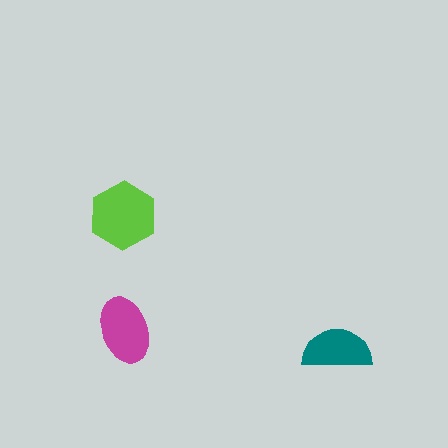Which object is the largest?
The lime hexagon.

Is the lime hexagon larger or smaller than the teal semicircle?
Larger.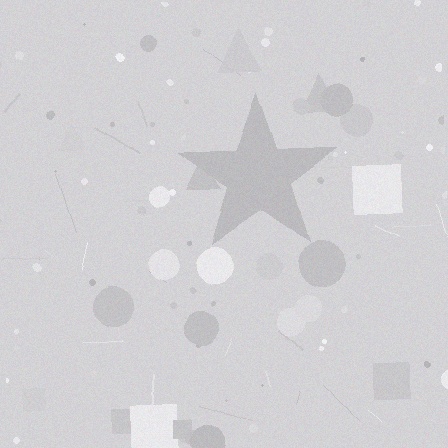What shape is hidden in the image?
A star is hidden in the image.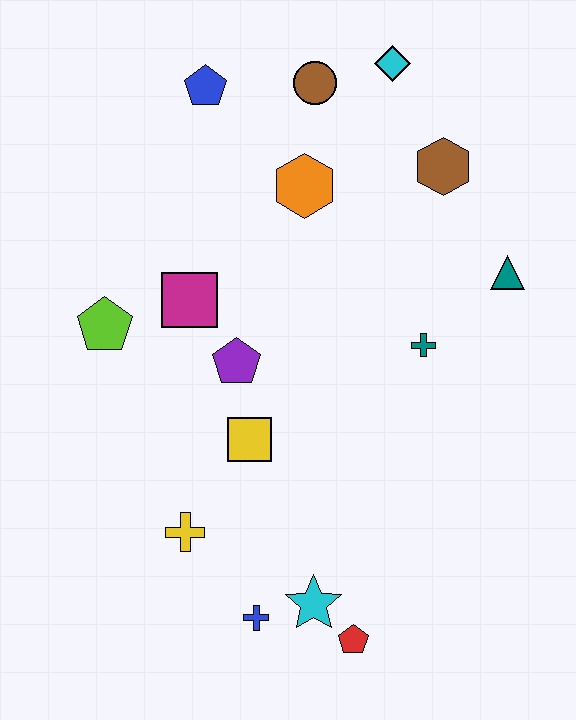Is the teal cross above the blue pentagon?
No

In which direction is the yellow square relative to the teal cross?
The yellow square is to the left of the teal cross.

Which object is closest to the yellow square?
The purple pentagon is closest to the yellow square.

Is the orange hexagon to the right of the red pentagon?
No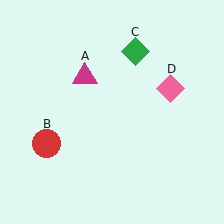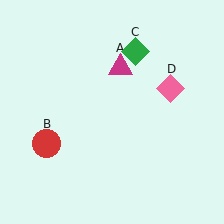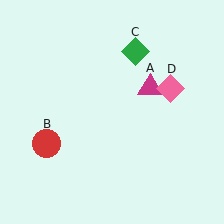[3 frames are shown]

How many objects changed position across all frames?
1 object changed position: magenta triangle (object A).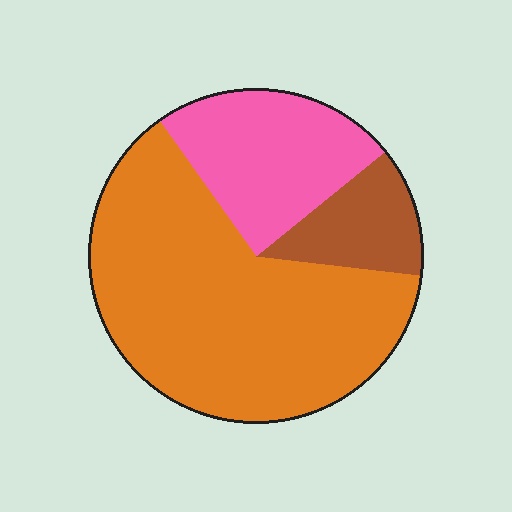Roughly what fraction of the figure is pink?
Pink takes up about one quarter (1/4) of the figure.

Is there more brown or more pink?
Pink.